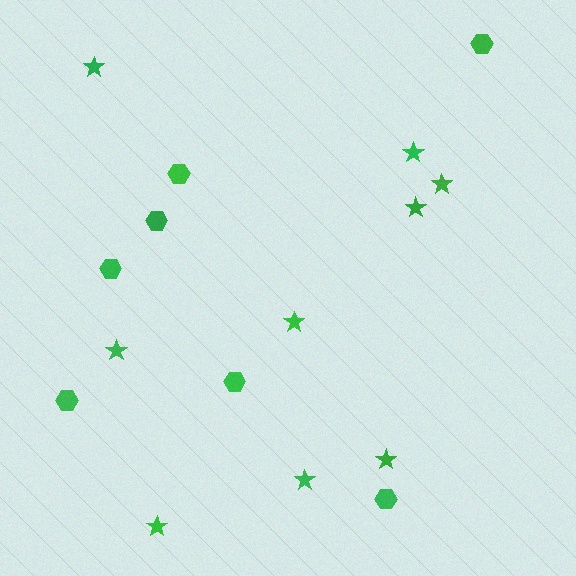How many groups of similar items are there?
There are 2 groups: one group of hexagons (7) and one group of stars (9).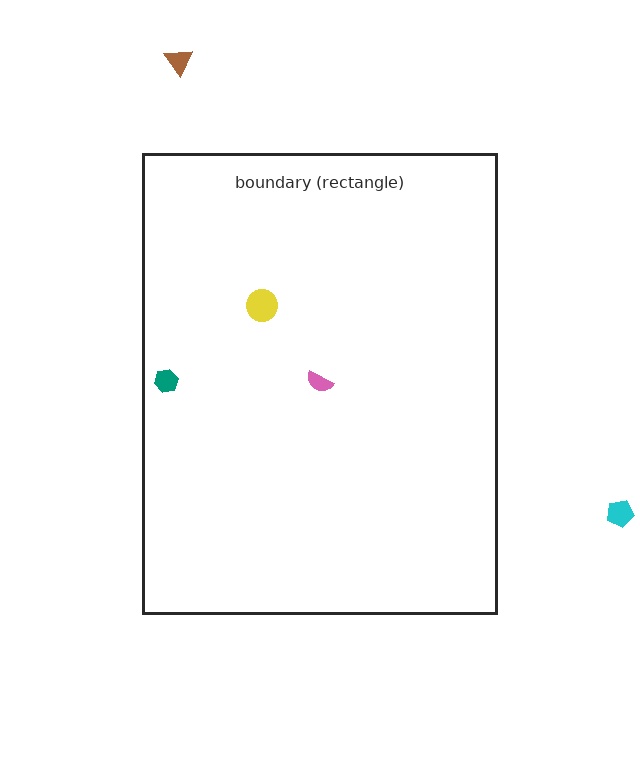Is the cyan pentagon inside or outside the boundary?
Outside.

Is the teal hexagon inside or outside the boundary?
Inside.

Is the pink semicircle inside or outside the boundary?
Inside.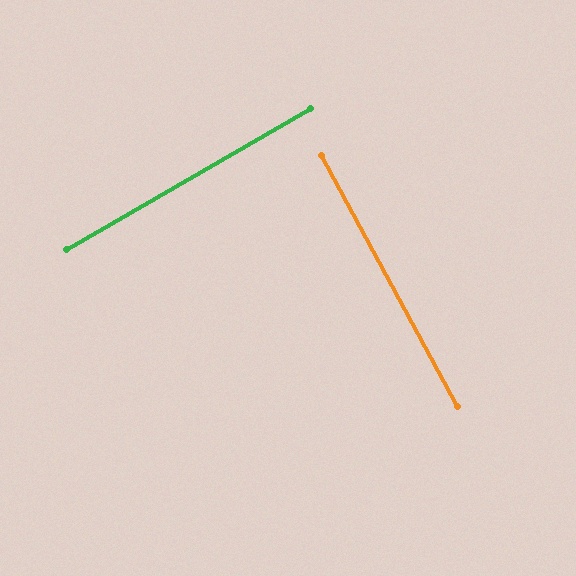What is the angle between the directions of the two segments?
Approximately 88 degrees.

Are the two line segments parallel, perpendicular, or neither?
Perpendicular — they meet at approximately 88°.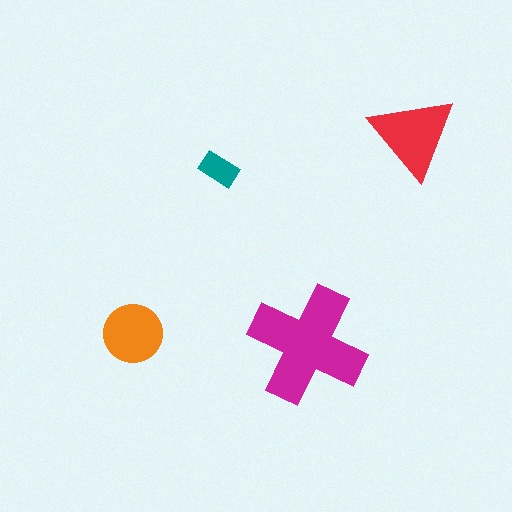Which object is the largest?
The magenta cross.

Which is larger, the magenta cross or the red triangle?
The magenta cross.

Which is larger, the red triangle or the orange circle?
The red triangle.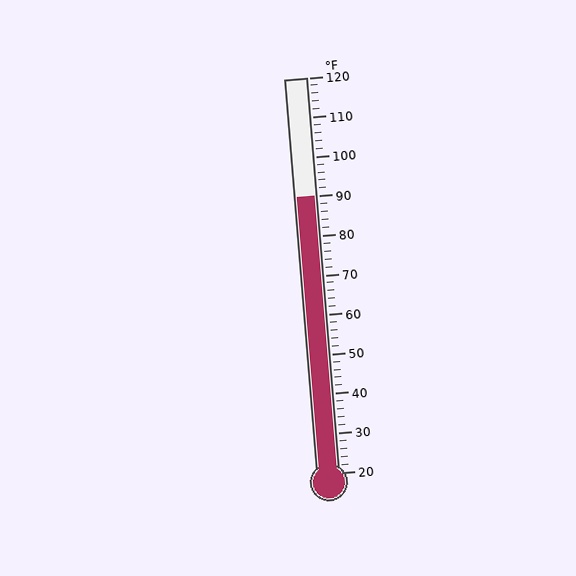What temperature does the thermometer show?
The thermometer shows approximately 90°F.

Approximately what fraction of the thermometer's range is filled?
The thermometer is filled to approximately 70% of its range.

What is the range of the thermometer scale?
The thermometer scale ranges from 20°F to 120°F.